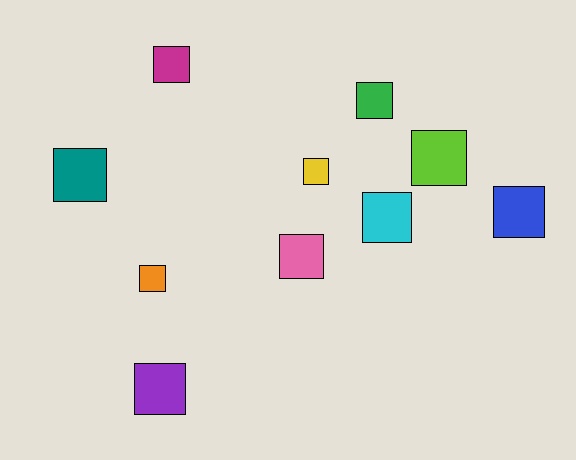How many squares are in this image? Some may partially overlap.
There are 10 squares.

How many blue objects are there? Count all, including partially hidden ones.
There is 1 blue object.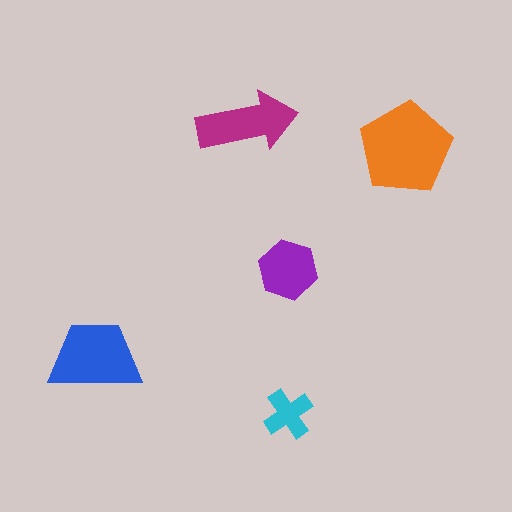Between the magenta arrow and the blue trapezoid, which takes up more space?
The blue trapezoid.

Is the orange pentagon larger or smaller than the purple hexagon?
Larger.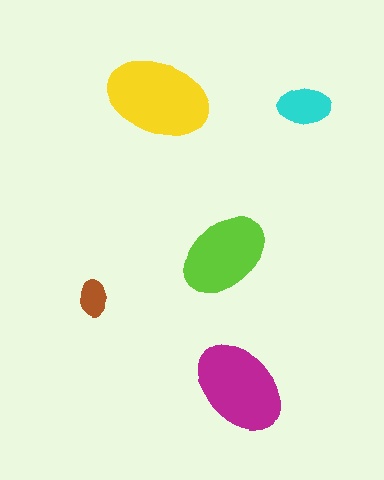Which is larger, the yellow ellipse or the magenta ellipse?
The yellow one.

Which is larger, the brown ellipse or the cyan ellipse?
The cyan one.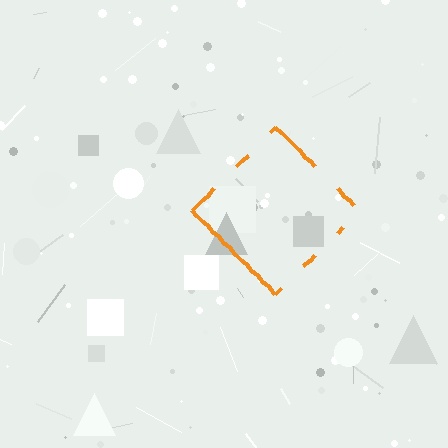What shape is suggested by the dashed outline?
The dashed outline suggests a diamond.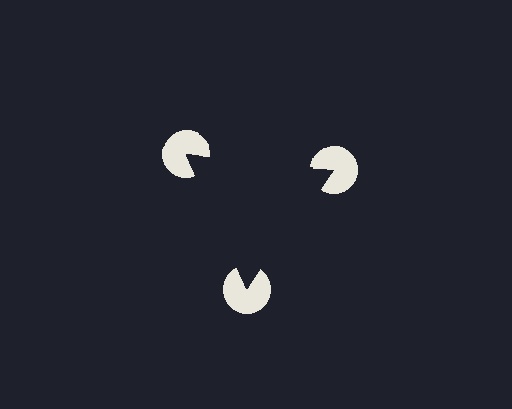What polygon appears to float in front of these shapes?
An illusory triangle — its edges are inferred from the aligned wedge cuts in the pac-man discs, not physically drawn.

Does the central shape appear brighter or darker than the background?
It typically appears slightly darker than the background, even though no actual brightness change is drawn.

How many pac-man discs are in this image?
There are 3 — one at each vertex of the illusory triangle.